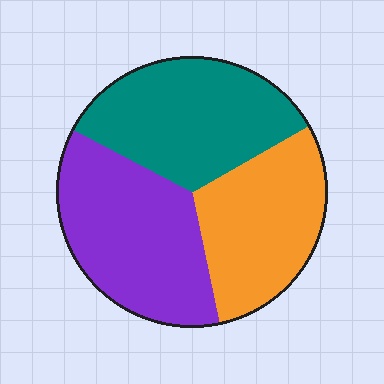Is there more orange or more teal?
Teal.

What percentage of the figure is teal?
Teal covers 34% of the figure.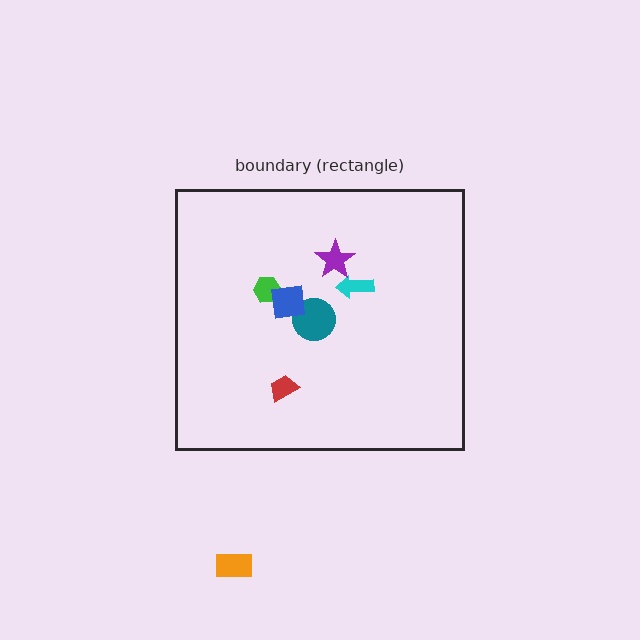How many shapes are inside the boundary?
6 inside, 1 outside.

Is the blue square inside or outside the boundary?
Inside.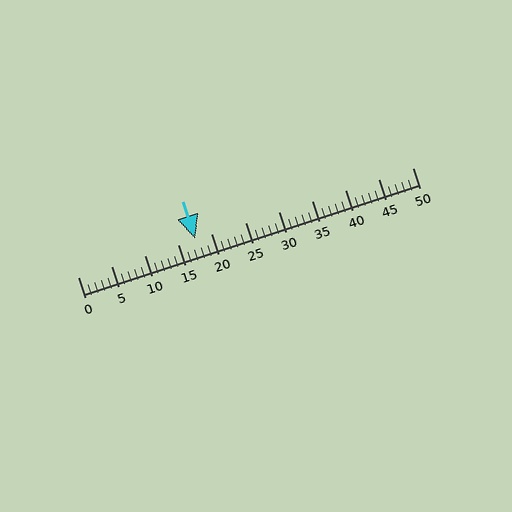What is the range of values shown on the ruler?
The ruler shows values from 0 to 50.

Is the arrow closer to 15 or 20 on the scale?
The arrow is closer to 20.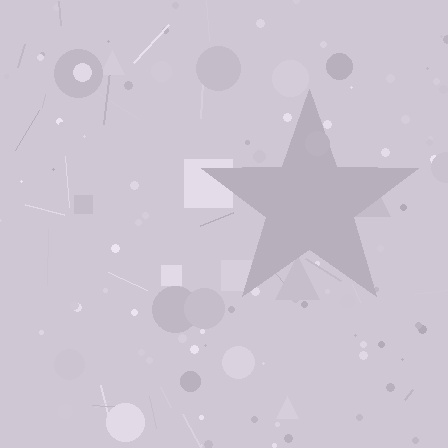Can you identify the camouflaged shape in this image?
The camouflaged shape is a star.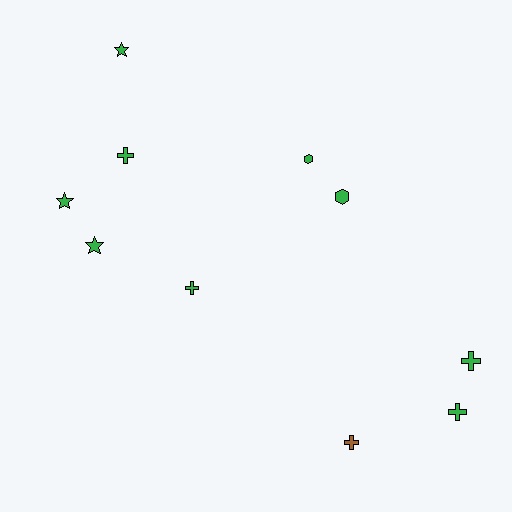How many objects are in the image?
There are 10 objects.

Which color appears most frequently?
Green, with 9 objects.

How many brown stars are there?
There are no brown stars.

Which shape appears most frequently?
Cross, with 5 objects.